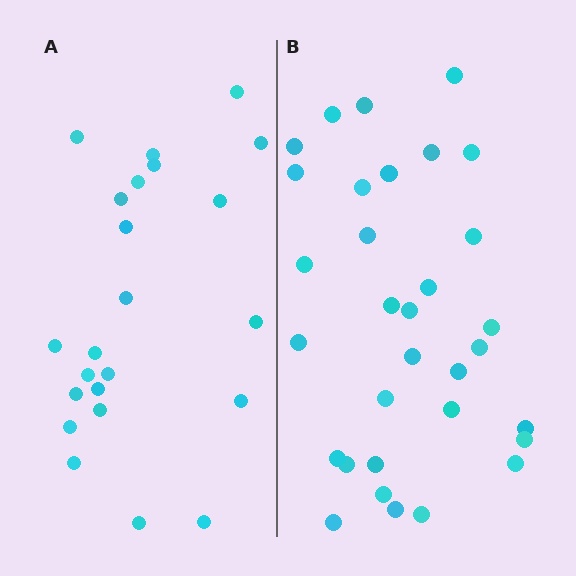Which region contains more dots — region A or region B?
Region B (the right region) has more dots.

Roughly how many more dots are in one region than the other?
Region B has roughly 8 or so more dots than region A.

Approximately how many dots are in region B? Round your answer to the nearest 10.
About 30 dots. (The exact count is 32, which rounds to 30.)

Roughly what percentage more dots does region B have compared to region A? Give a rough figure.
About 40% more.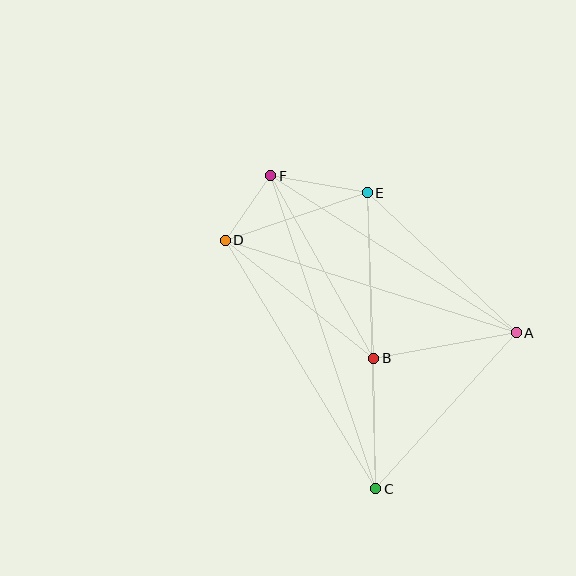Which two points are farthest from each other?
Points C and F are farthest from each other.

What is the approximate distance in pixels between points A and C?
The distance between A and C is approximately 210 pixels.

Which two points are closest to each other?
Points D and F are closest to each other.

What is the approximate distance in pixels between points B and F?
The distance between B and F is approximately 209 pixels.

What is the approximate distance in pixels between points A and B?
The distance between A and B is approximately 145 pixels.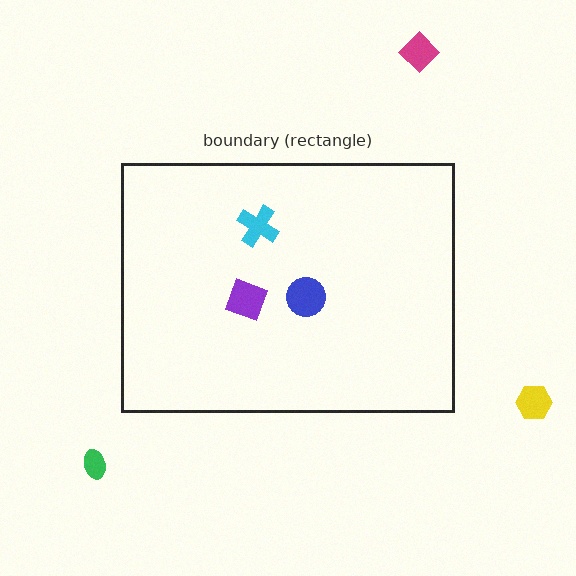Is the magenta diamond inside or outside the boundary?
Outside.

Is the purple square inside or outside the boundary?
Inside.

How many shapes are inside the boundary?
3 inside, 3 outside.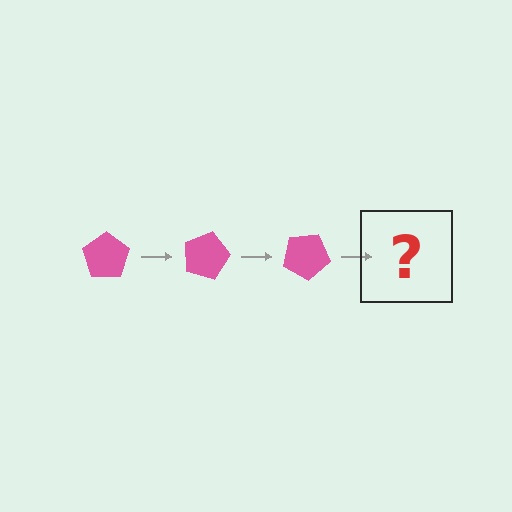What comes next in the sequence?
The next element should be a pink pentagon rotated 45 degrees.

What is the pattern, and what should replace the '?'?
The pattern is that the pentagon rotates 15 degrees each step. The '?' should be a pink pentagon rotated 45 degrees.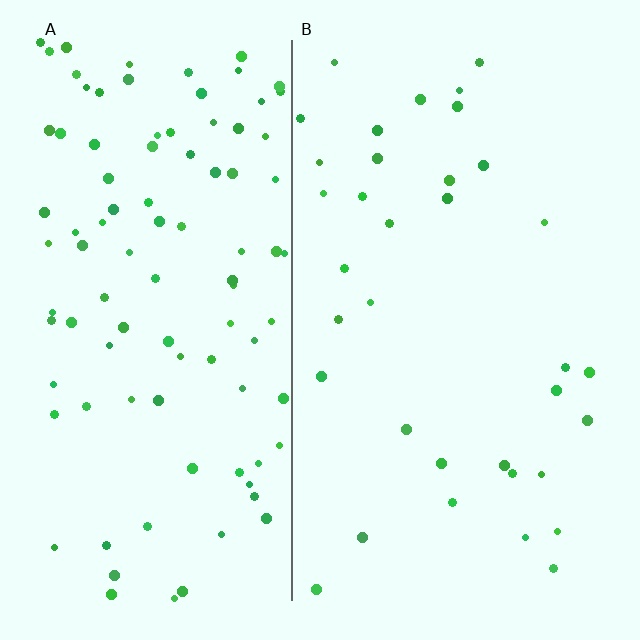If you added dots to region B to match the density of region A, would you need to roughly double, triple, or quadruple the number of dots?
Approximately triple.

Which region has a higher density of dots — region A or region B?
A (the left).